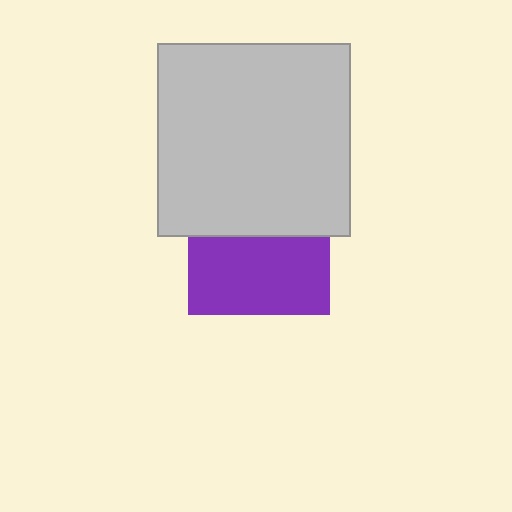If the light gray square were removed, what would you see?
You would see the complete purple square.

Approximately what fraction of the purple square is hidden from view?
Roughly 45% of the purple square is hidden behind the light gray square.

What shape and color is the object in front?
The object in front is a light gray square.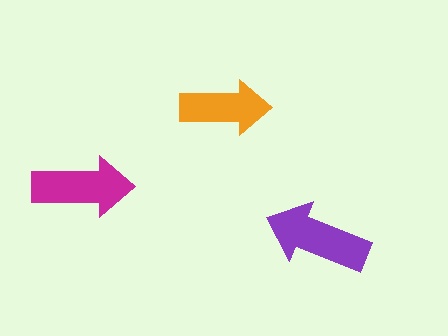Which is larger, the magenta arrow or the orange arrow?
The magenta one.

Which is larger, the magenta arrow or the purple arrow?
The purple one.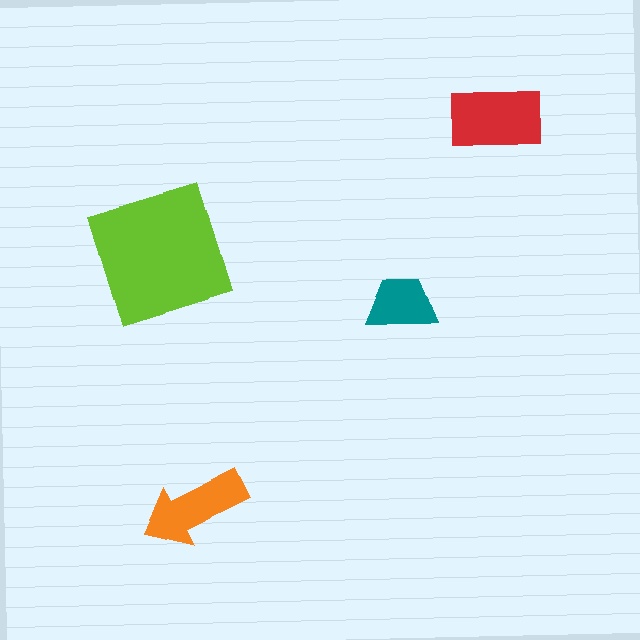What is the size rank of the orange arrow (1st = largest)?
3rd.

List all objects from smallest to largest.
The teal trapezoid, the orange arrow, the red rectangle, the lime square.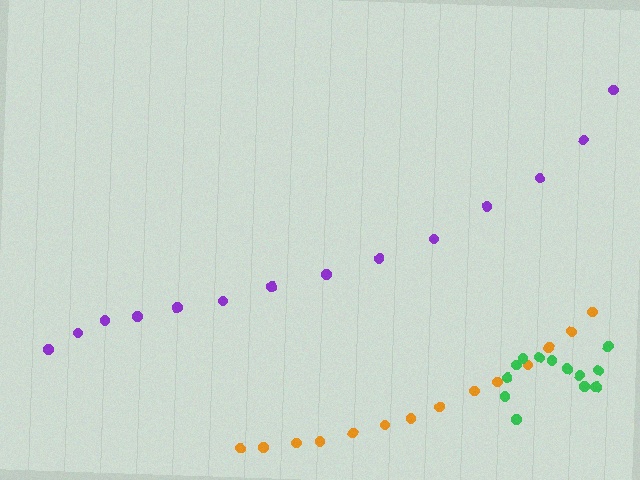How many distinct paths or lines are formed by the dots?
There are 3 distinct paths.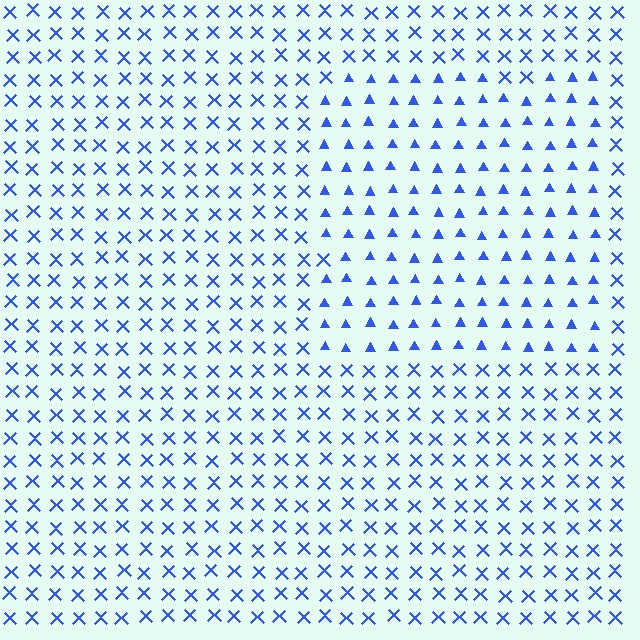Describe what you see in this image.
The image is filled with small blue elements arranged in a uniform grid. A rectangle-shaped region contains triangles, while the surrounding area contains X marks. The boundary is defined purely by the change in element shape.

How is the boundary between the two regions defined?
The boundary is defined by a change in element shape: triangles inside vs. X marks outside. All elements share the same color and spacing.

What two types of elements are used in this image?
The image uses triangles inside the rectangle region and X marks outside it.